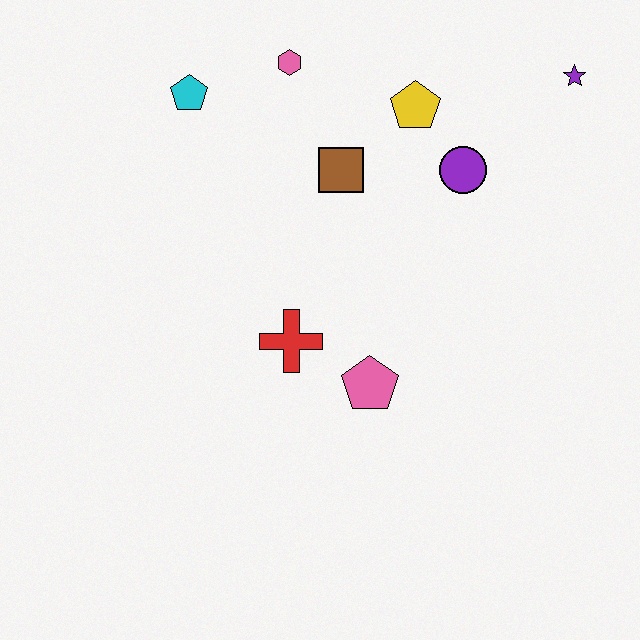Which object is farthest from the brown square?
The purple star is farthest from the brown square.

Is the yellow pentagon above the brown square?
Yes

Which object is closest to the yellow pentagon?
The purple circle is closest to the yellow pentagon.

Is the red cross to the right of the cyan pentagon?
Yes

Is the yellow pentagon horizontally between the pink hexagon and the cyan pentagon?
No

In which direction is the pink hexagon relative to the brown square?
The pink hexagon is above the brown square.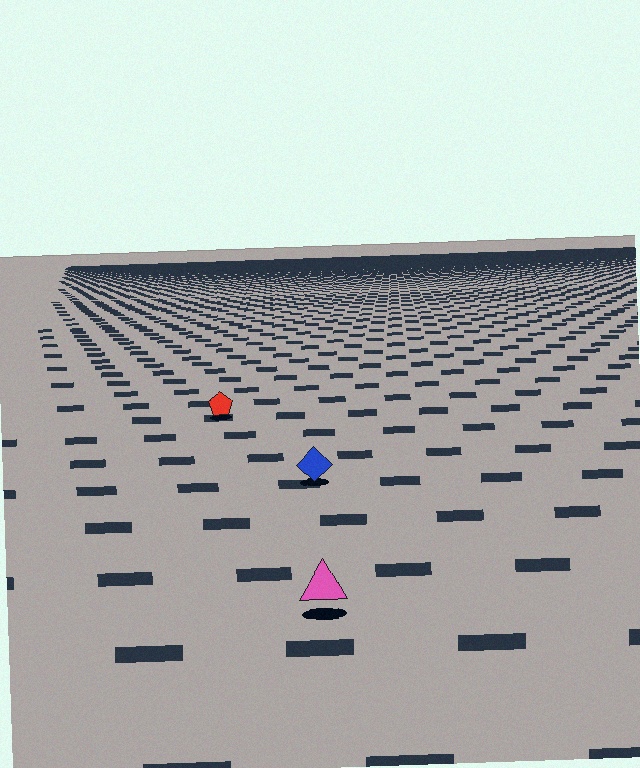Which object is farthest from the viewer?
The red pentagon is farthest from the viewer. It appears smaller and the ground texture around it is denser.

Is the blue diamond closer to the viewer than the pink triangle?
No. The pink triangle is closer — you can tell from the texture gradient: the ground texture is coarser near it.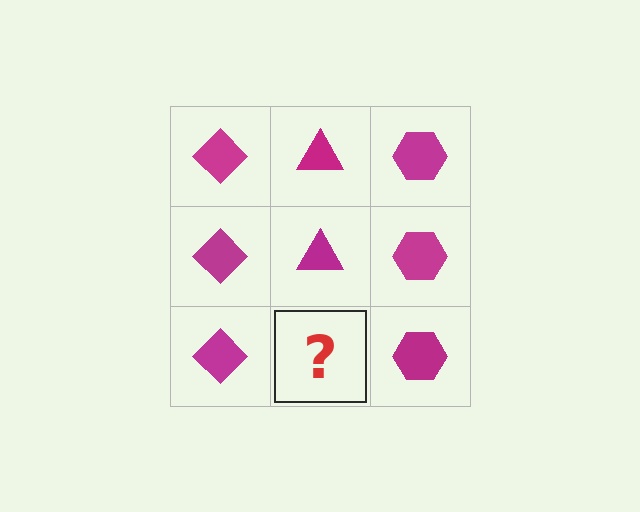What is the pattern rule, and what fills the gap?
The rule is that each column has a consistent shape. The gap should be filled with a magenta triangle.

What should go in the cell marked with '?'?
The missing cell should contain a magenta triangle.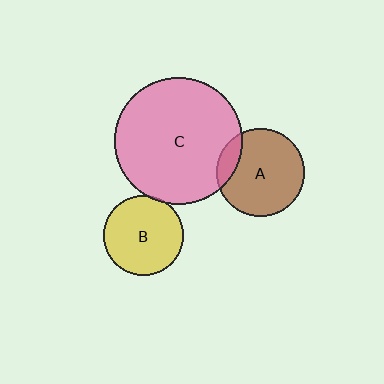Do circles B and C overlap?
Yes.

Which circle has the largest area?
Circle C (pink).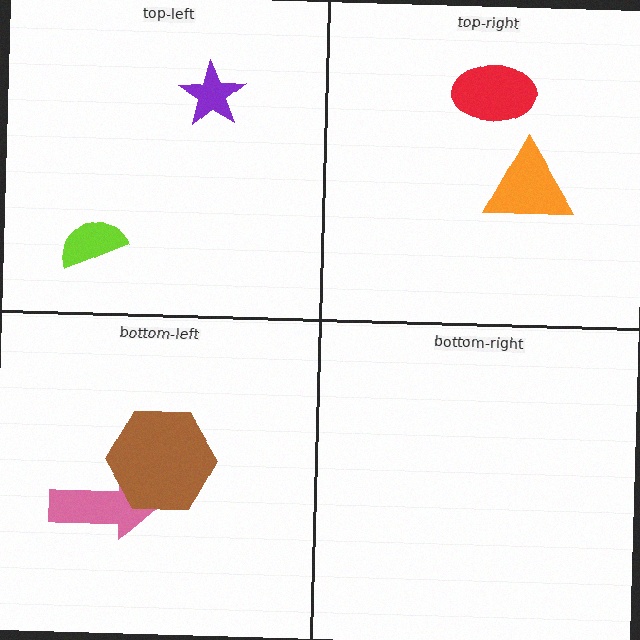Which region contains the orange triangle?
The top-right region.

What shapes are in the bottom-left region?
The pink arrow, the brown hexagon.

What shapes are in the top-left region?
The purple star, the lime semicircle.